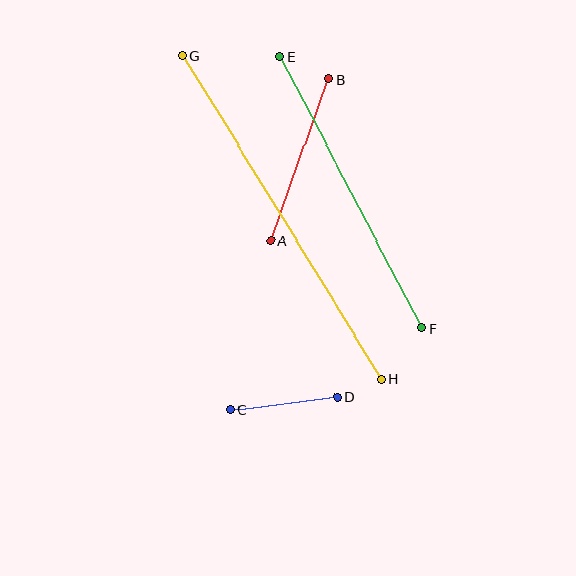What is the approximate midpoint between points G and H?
The midpoint is at approximately (282, 217) pixels.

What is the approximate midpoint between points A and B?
The midpoint is at approximately (300, 160) pixels.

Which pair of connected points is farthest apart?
Points G and H are farthest apart.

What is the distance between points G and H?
The distance is approximately 380 pixels.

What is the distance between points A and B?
The distance is approximately 171 pixels.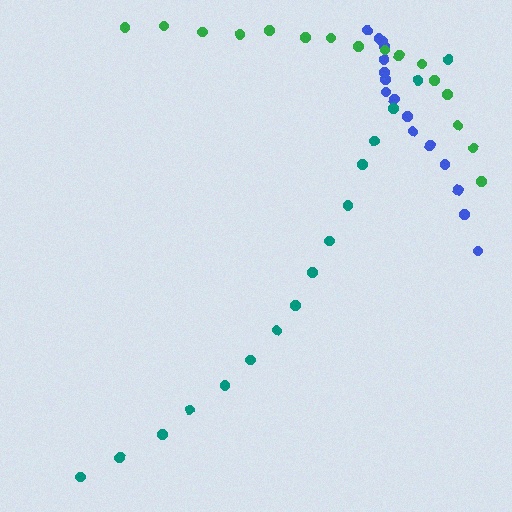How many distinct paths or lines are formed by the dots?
There are 3 distinct paths.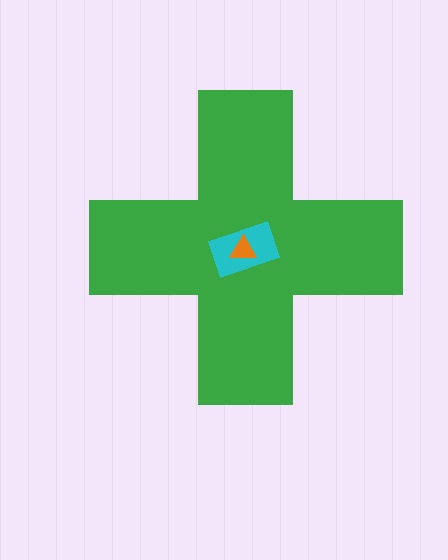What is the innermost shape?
The orange triangle.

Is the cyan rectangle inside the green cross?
Yes.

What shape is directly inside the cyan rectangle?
The orange triangle.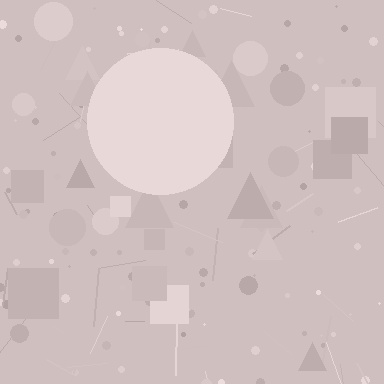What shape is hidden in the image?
A circle is hidden in the image.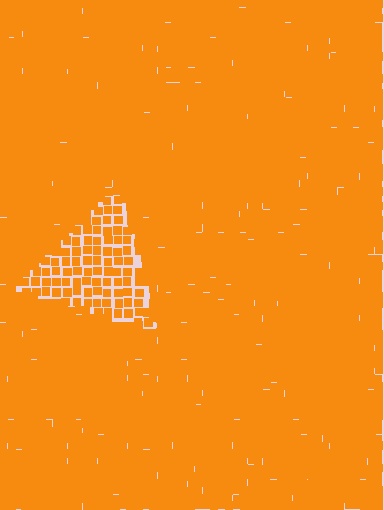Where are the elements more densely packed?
The elements are more densely packed outside the triangle boundary.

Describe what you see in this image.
The image contains small orange elements arranged at two different densities. A triangle-shaped region is visible where the elements are less densely packed than the surrounding area.